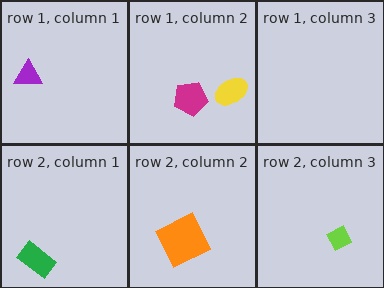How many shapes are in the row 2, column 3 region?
1.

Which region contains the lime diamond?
The row 2, column 3 region.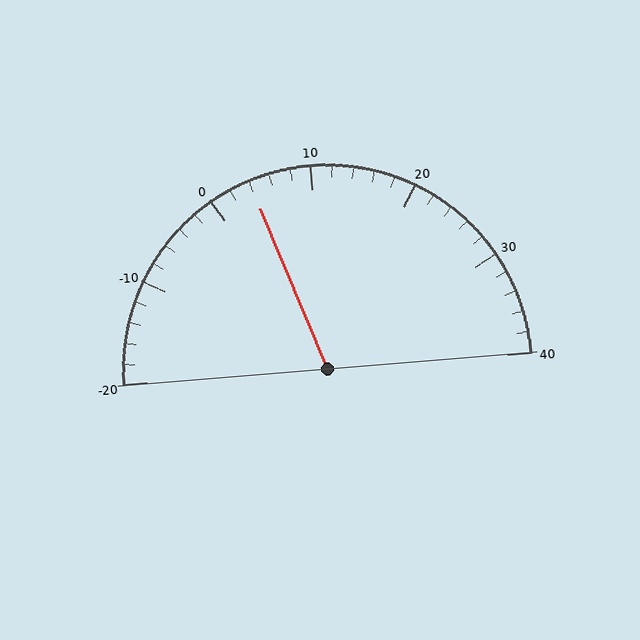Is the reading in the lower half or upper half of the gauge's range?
The reading is in the lower half of the range (-20 to 40).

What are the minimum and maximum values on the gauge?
The gauge ranges from -20 to 40.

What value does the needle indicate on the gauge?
The needle indicates approximately 4.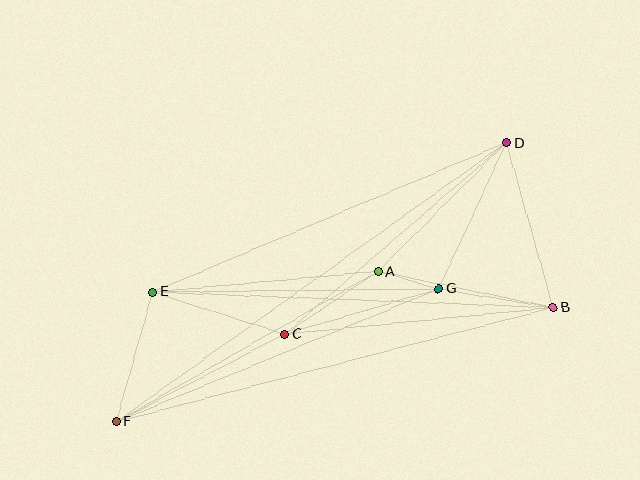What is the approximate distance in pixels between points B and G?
The distance between B and G is approximately 116 pixels.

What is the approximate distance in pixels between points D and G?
The distance between D and G is approximately 161 pixels.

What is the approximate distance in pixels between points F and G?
The distance between F and G is approximately 349 pixels.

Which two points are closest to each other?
Points A and G are closest to each other.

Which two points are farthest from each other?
Points D and F are farthest from each other.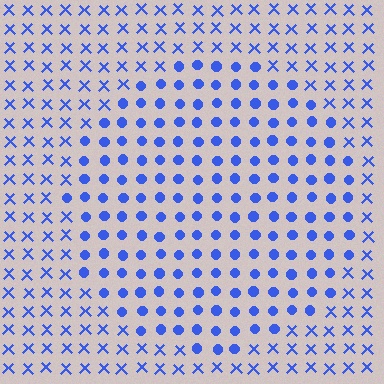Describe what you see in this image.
The image is filled with small blue elements arranged in a uniform grid. A circle-shaped region contains circles, while the surrounding area contains X marks. The boundary is defined purely by the change in element shape.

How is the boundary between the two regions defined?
The boundary is defined by a change in element shape: circles inside vs. X marks outside. All elements share the same color and spacing.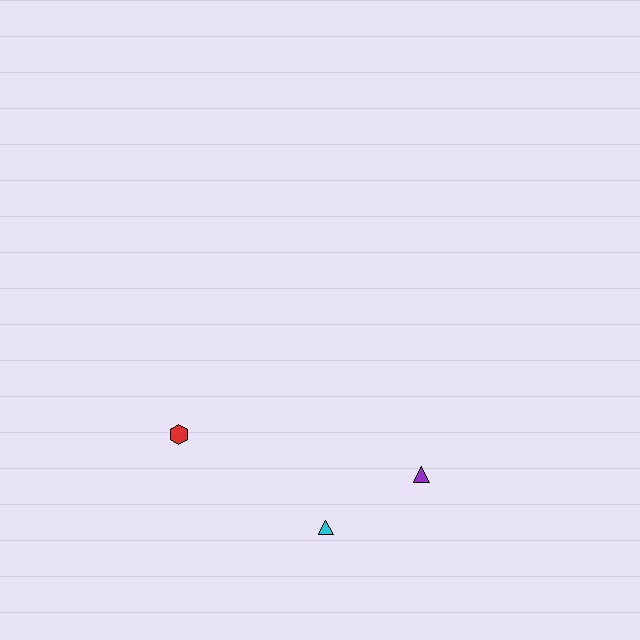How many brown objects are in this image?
There are no brown objects.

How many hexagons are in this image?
There is 1 hexagon.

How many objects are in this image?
There are 3 objects.